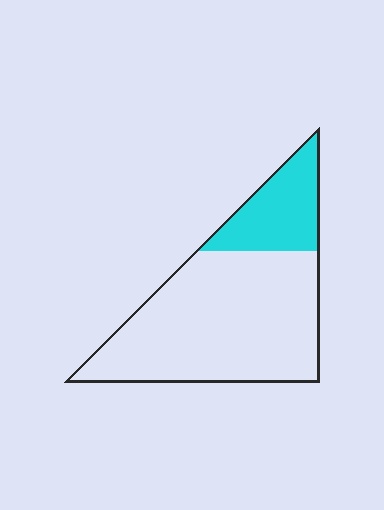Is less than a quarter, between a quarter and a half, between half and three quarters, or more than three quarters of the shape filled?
Less than a quarter.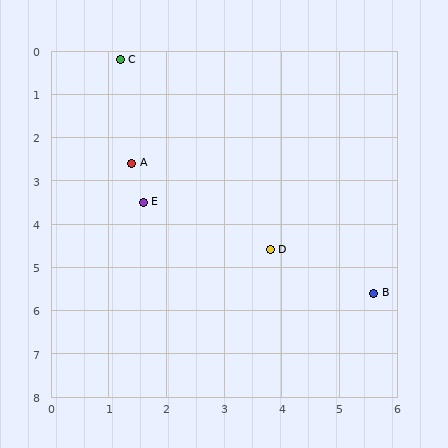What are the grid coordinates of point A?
Point A is at approximately (1.4, 2.6).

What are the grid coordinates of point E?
Point E is at approximately (1.6, 3.5).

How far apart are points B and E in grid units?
Points B and E are about 4.5 grid units apart.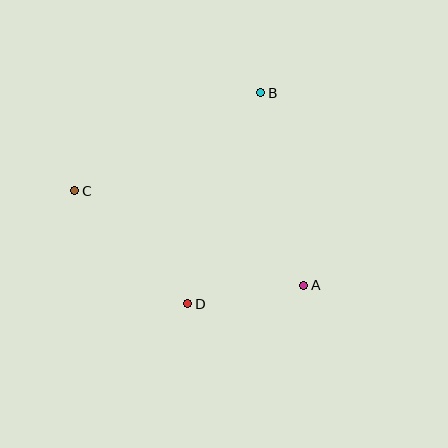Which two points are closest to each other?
Points A and D are closest to each other.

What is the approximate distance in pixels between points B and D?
The distance between B and D is approximately 223 pixels.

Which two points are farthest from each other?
Points A and C are farthest from each other.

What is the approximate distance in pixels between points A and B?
The distance between A and B is approximately 197 pixels.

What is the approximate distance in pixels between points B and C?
The distance between B and C is approximately 210 pixels.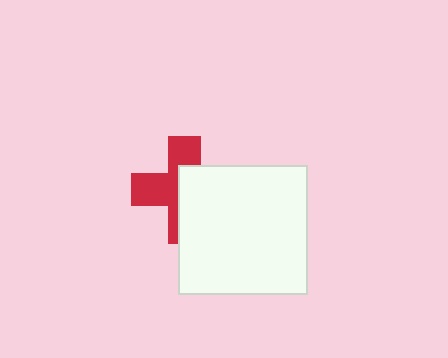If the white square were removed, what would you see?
You would see the complete red cross.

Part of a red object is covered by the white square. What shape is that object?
It is a cross.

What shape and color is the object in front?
The object in front is a white square.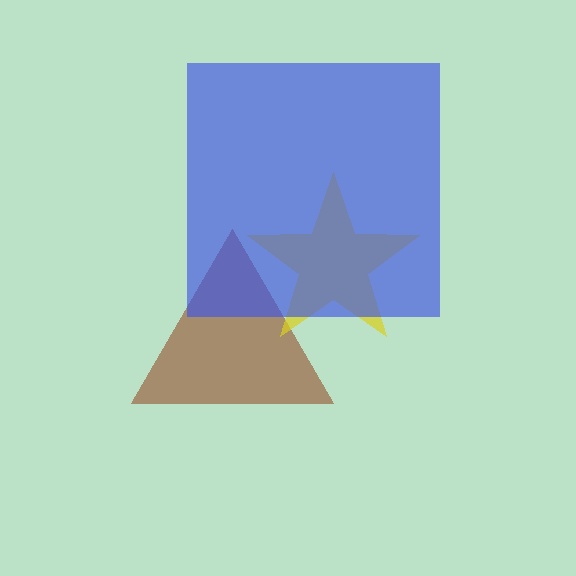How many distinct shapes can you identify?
There are 3 distinct shapes: a brown triangle, a yellow star, a blue square.